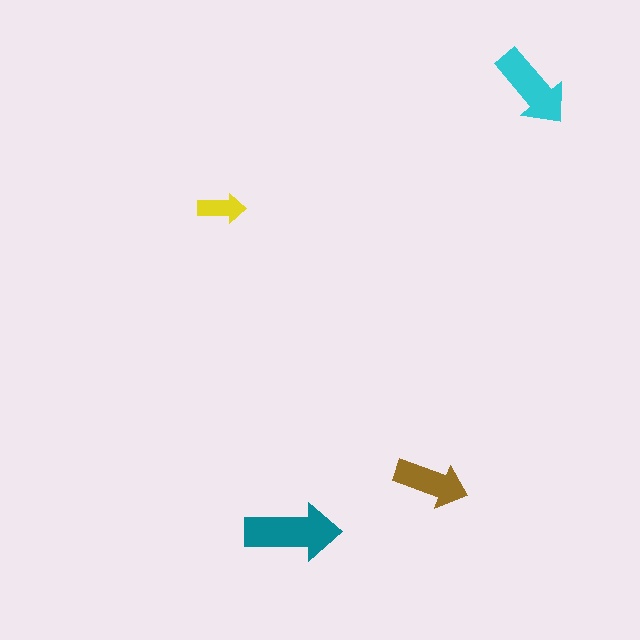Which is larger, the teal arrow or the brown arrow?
The teal one.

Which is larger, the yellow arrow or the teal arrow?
The teal one.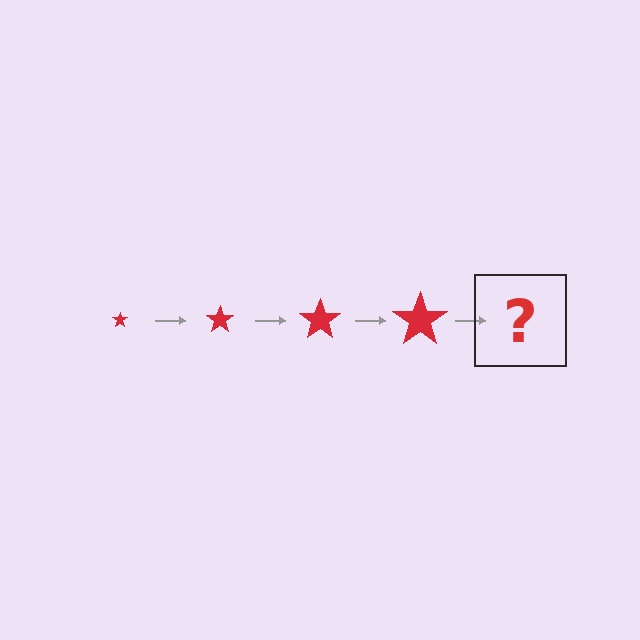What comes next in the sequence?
The next element should be a red star, larger than the previous one.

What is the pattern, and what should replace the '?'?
The pattern is that the star gets progressively larger each step. The '?' should be a red star, larger than the previous one.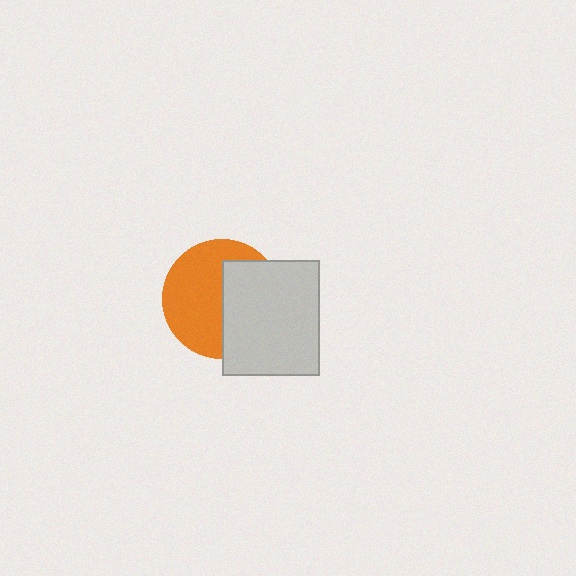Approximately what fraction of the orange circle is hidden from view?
Roughly 45% of the orange circle is hidden behind the light gray rectangle.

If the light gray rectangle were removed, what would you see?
You would see the complete orange circle.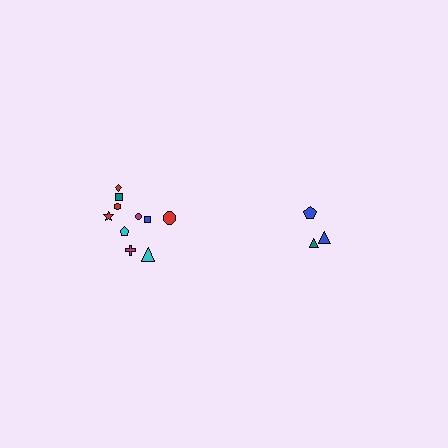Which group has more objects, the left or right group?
The left group.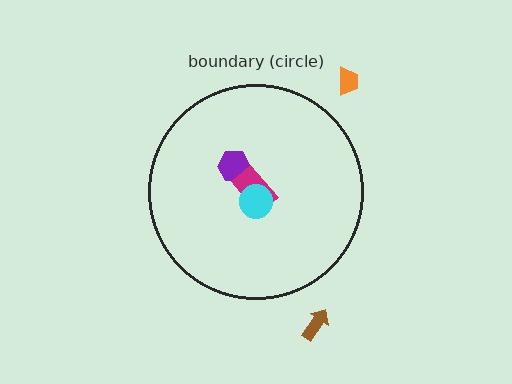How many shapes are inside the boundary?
3 inside, 2 outside.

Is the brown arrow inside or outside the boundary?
Outside.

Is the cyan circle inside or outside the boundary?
Inside.